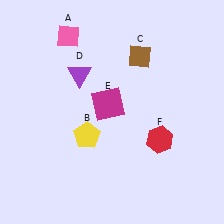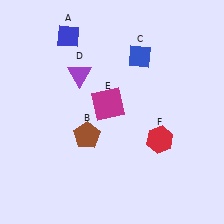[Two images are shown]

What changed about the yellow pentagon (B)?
In Image 1, B is yellow. In Image 2, it changed to brown.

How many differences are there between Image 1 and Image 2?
There are 3 differences between the two images.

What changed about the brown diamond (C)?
In Image 1, C is brown. In Image 2, it changed to blue.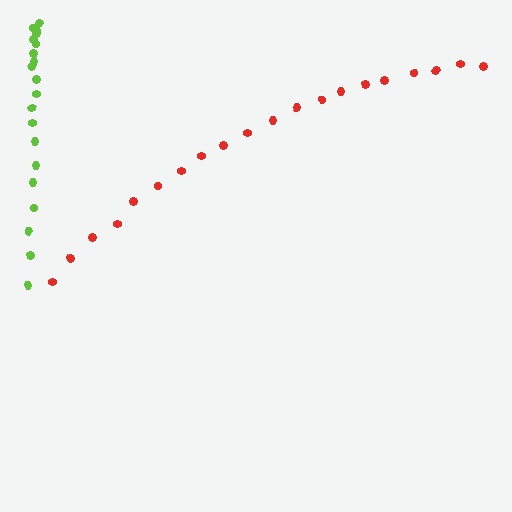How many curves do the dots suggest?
There are 2 distinct paths.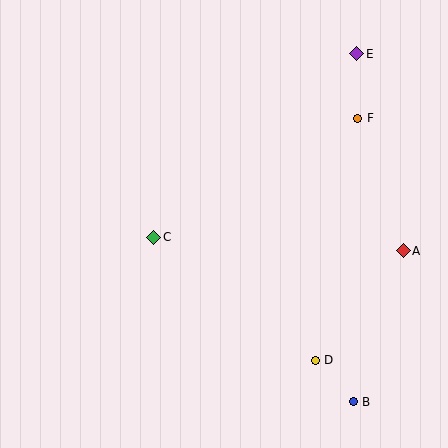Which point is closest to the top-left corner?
Point C is closest to the top-left corner.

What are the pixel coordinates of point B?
Point B is at (353, 402).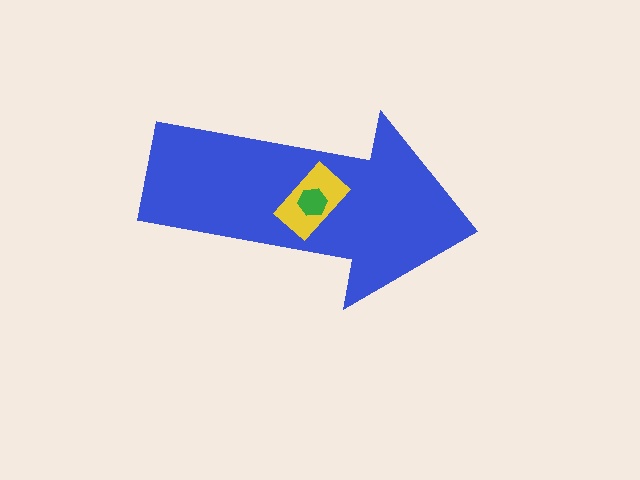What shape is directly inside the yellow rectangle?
The green hexagon.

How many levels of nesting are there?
3.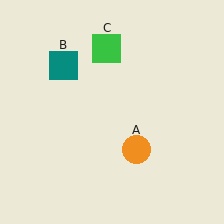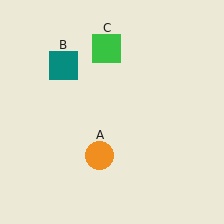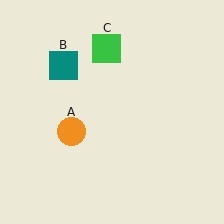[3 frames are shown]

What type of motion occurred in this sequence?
The orange circle (object A) rotated clockwise around the center of the scene.